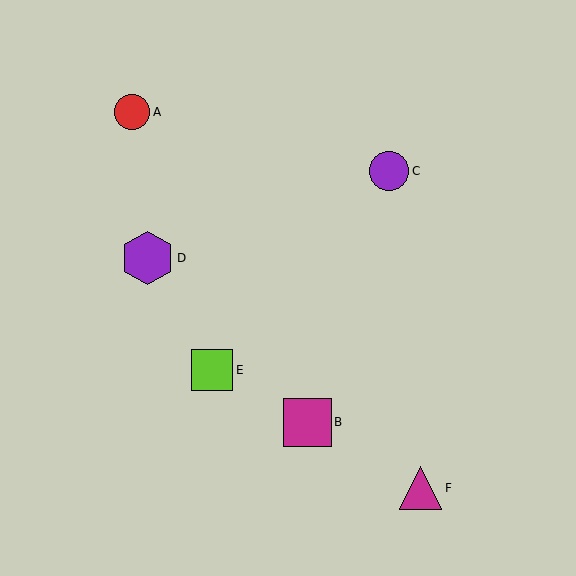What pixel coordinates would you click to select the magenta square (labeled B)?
Click at (308, 422) to select the magenta square B.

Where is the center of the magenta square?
The center of the magenta square is at (308, 422).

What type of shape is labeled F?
Shape F is a magenta triangle.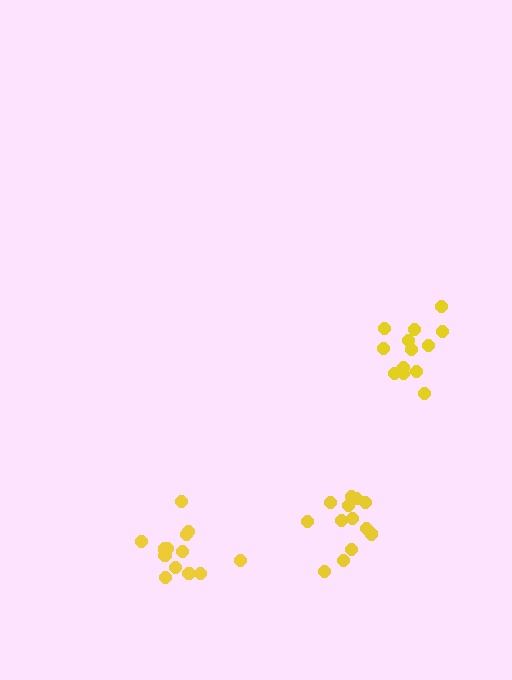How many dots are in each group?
Group 1: 14 dots, Group 2: 13 dots, Group 3: 13 dots (40 total).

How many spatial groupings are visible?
There are 3 spatial groupings.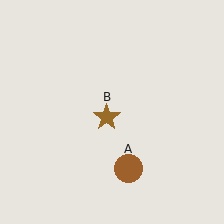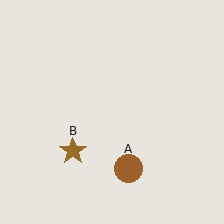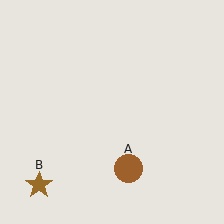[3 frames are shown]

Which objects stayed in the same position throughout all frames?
Brown circle (object A) remained stationary.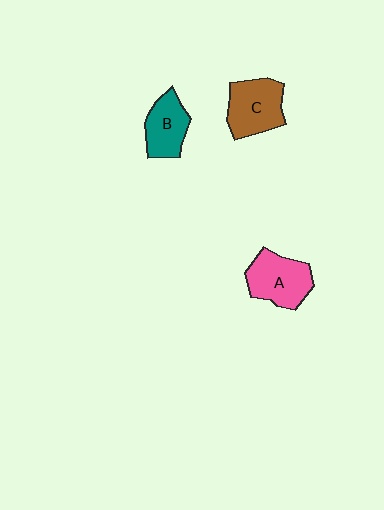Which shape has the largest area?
Shape A (pink).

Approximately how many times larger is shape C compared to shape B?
Approximately 1.2 times.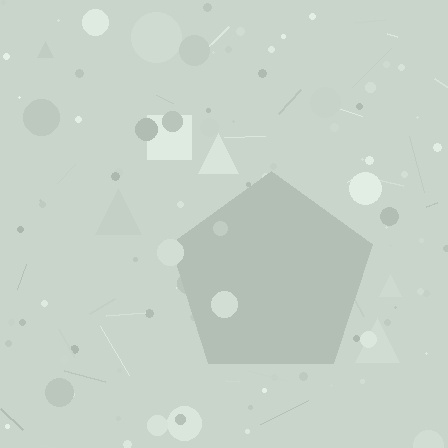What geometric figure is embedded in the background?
A pentagon is embedded in the background.